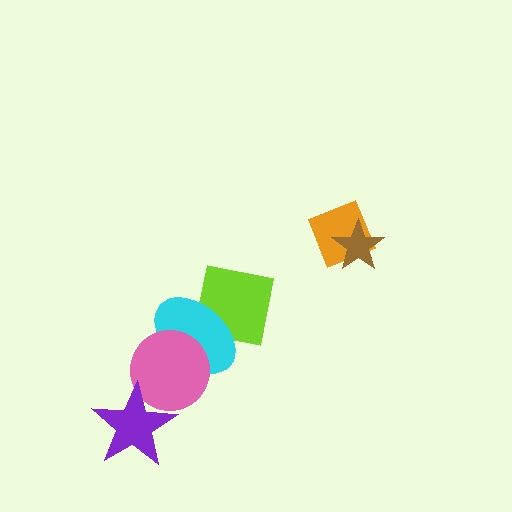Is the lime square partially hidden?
Yes, it is partially covered by another shape.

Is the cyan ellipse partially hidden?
Yes, it is partially covered by another shape.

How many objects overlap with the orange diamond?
1 object overlaps with the orange diamond.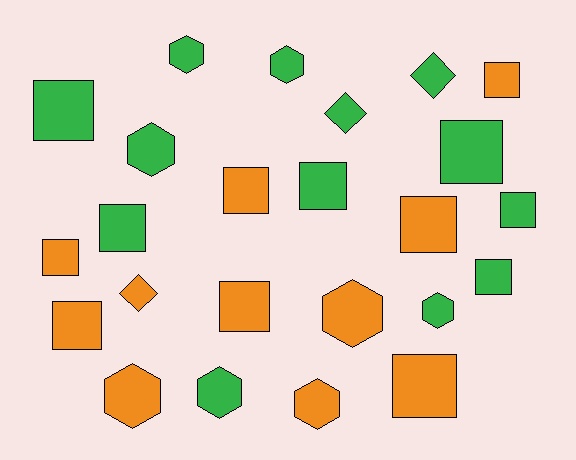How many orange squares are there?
There are 7 orange squares.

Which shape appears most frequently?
Square, with 13 objects.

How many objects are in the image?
There are 24 objects.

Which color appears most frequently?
Green, with 13 objects.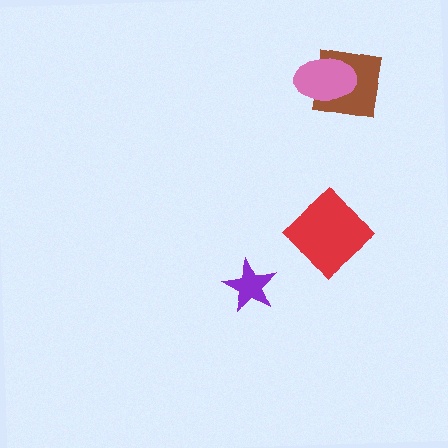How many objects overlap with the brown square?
1 object overlaps with the brown square.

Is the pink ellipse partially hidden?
No, no other shape covers it.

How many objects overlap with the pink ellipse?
1 object overlaps with the pink ellipse.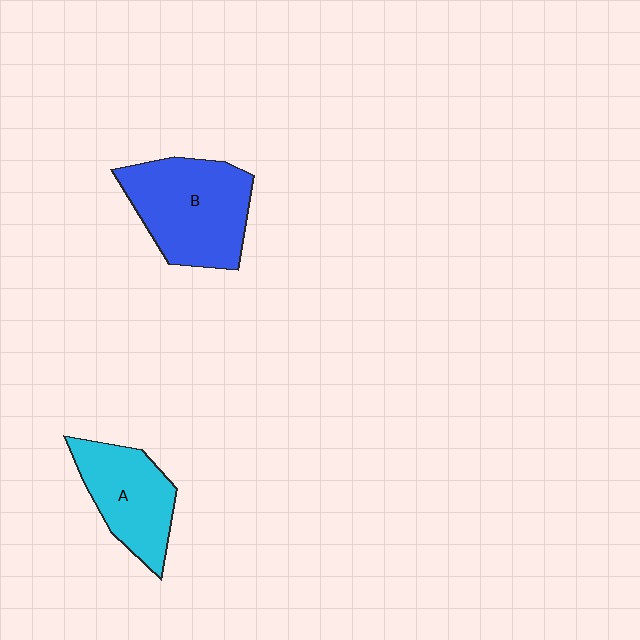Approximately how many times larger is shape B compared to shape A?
Approximately 1.4 times.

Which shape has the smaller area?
Shape A (cyan).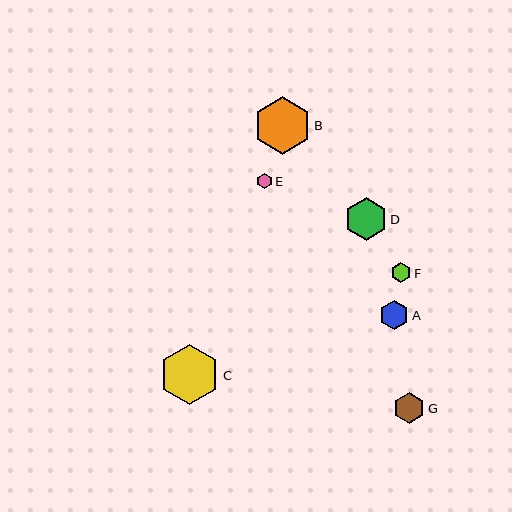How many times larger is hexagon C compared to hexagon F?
Hexagon C is approximately 3.1 times the size of hexagon F.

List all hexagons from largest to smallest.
From largest to smallest: C, B, D, G, A, F, E.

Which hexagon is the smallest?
Hexagon E is the smallest with a size of approximately 15 pixels.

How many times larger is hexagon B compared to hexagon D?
Hexagon B is approximately 1.4 times the size of hexagon D.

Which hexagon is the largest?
Hexagon C is the largest with a size of approximately 60 pixels.